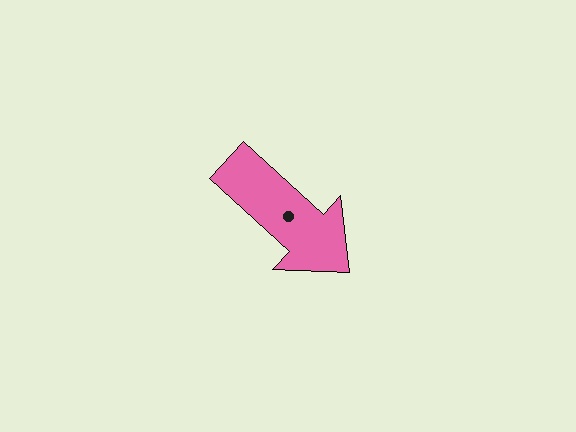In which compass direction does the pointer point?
Southeast.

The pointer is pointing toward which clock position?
Roughly 4 o'clock.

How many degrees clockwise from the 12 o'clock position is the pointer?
Approximately 132 degrees.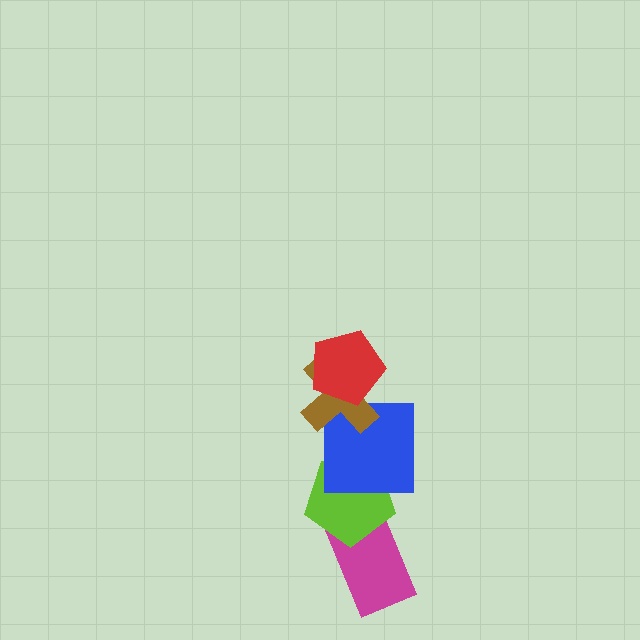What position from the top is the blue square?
The blue square is 3rd from the top.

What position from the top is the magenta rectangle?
The magenta rectangle is 5th from the top.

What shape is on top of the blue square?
The brown cross is on top of the blue square.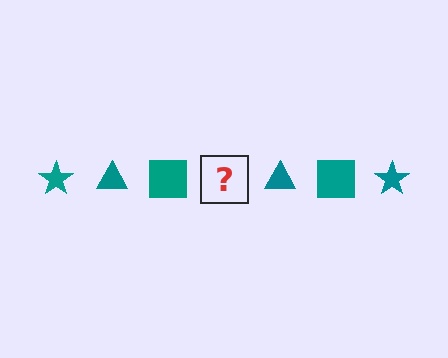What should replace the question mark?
The question mark should be replaced with a teal star.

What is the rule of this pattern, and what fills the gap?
The rule is that the pattern cycles through star, triangle, square shapes in teal. The gap should be filled with a teal star.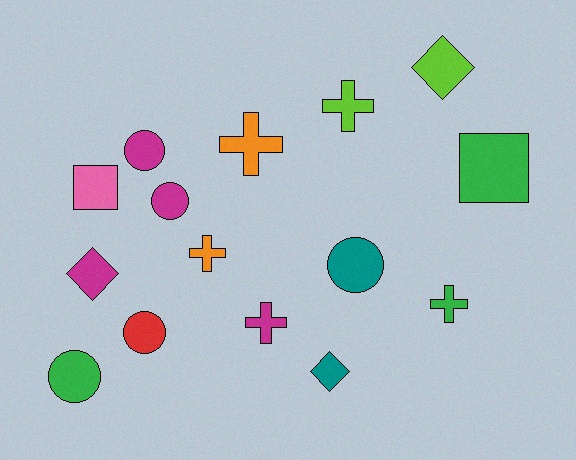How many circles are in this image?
There are 5 circles.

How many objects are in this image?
There are 15 objects.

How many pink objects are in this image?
There is 1 pink object.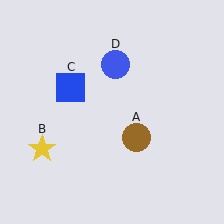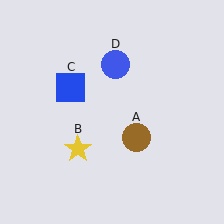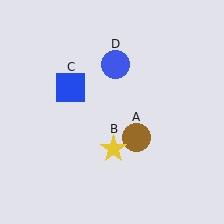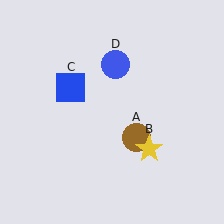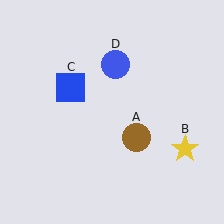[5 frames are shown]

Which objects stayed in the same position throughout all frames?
Brown circle (object A) and blue square (object C) and blue circle (object D) remained stationary.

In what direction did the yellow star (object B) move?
The yellow star (object B) moved right.